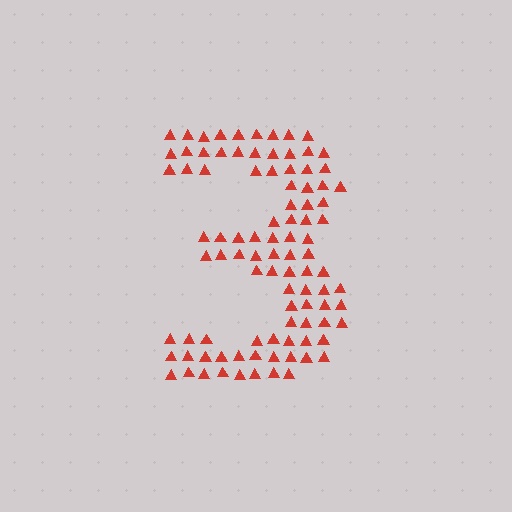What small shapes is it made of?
It is made of small triangles.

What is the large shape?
The large shape is the digit 3.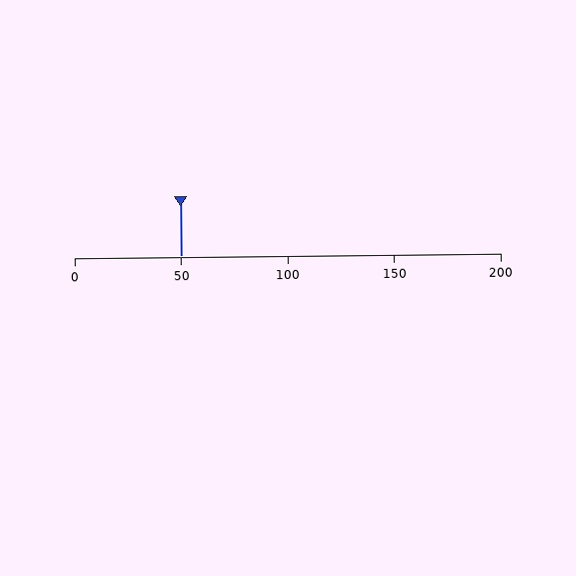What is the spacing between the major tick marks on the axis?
The major ticks are spaced 50 apart.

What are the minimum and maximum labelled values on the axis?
The axis runs from 0 to 200.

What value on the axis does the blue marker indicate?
The marker indicates approximately 50.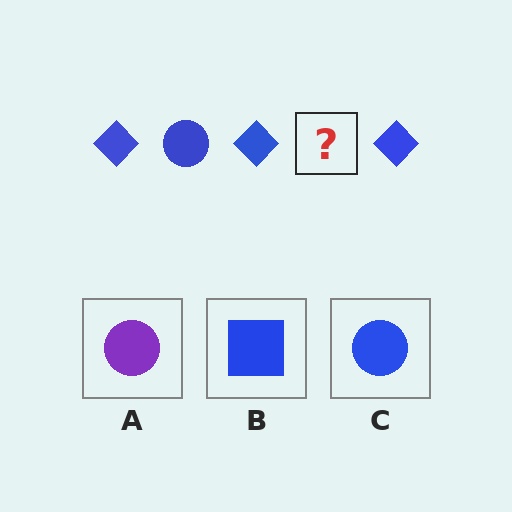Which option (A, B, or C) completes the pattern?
C.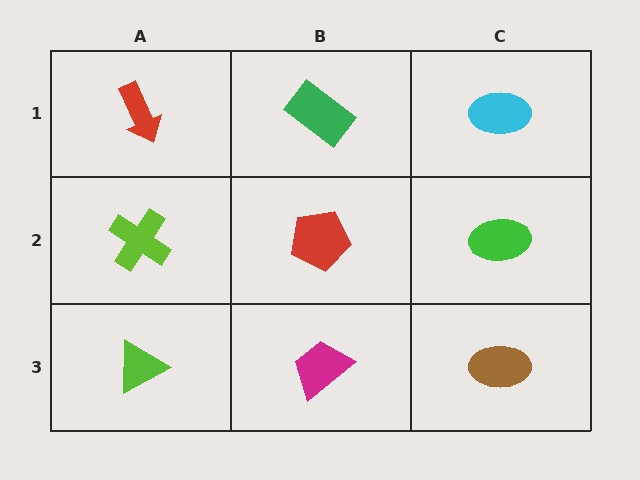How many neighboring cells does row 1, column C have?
2.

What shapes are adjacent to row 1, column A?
A lime cross (row 2, column A), a green rectangle (row 1, column B).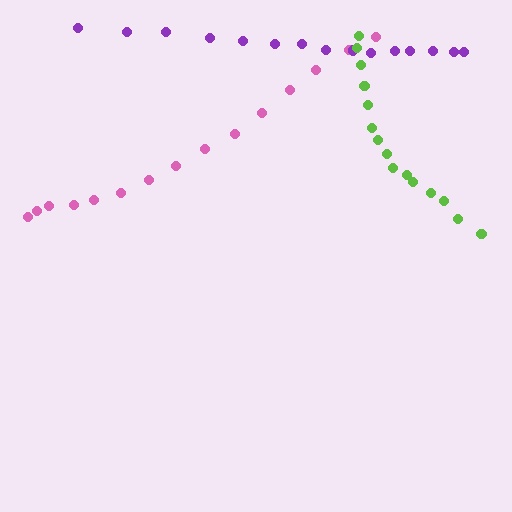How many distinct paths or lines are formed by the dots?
There are 3 distinct paths.